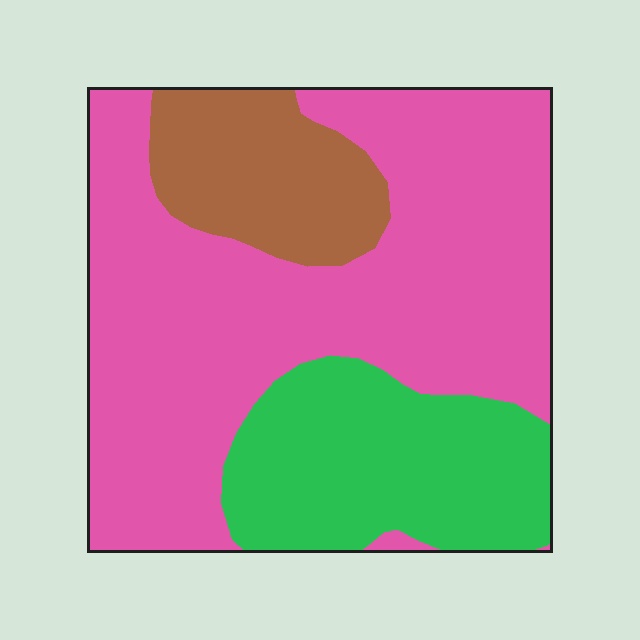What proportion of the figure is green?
Green takes up less than a quarter of the figure.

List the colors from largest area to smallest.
From largest to smallest: pink, green, brown.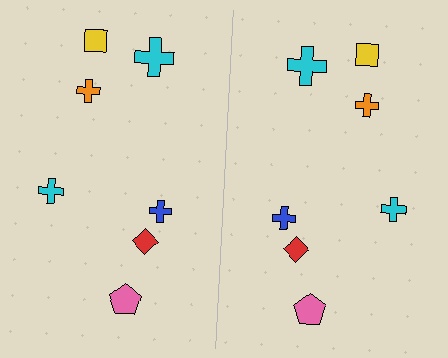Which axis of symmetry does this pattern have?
The pattern has a vertical axis of symmetry running through the center of the image.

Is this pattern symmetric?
Yes, this pattern has bilateral (reflection) symmetry.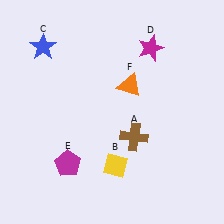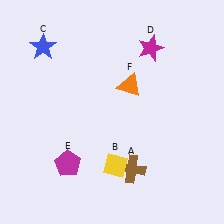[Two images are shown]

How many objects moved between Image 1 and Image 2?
1 object moved between the two images.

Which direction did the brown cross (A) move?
The brown cross (A) moved down.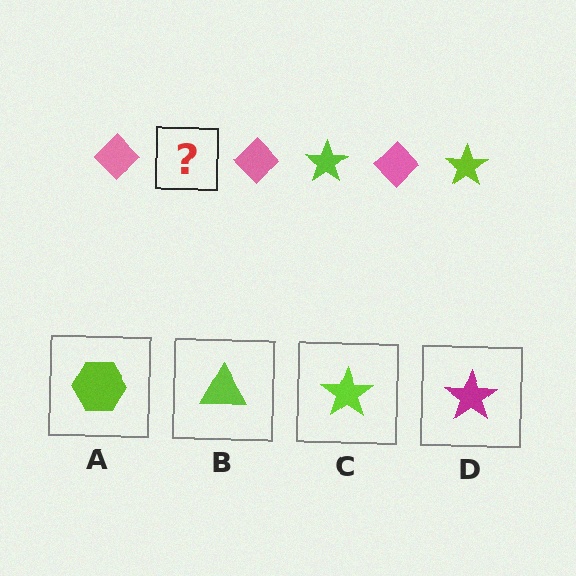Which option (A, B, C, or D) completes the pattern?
C.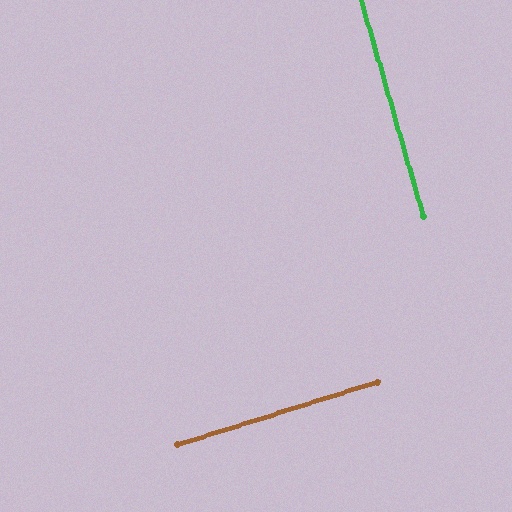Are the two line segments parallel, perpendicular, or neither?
Perpendicular — they meet at approximately 88°.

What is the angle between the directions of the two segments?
Approximately 88 degrees.